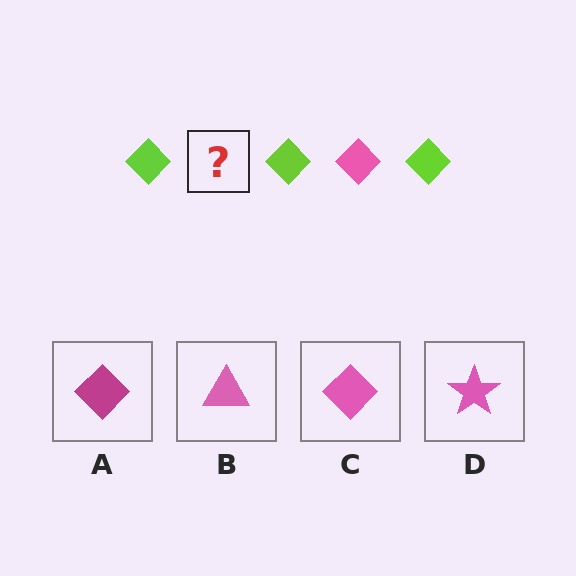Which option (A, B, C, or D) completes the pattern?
C.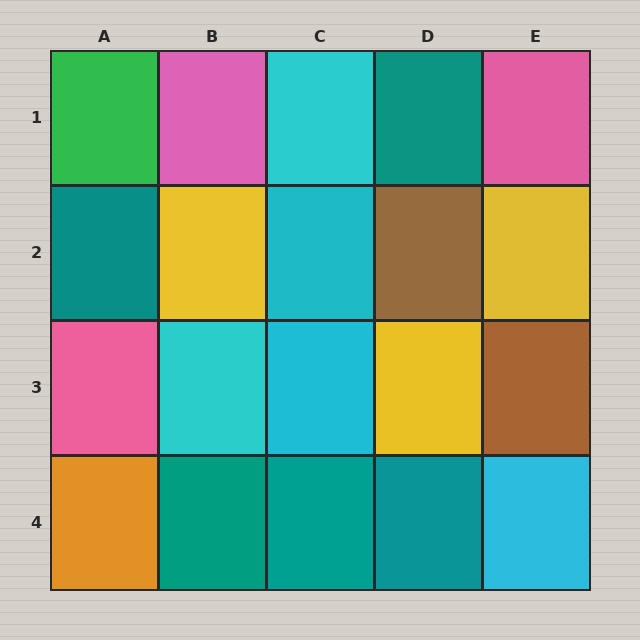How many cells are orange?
1 cell is orange.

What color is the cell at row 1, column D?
Teal.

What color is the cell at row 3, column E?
Brown.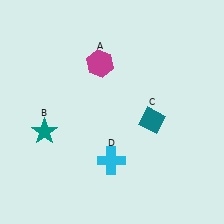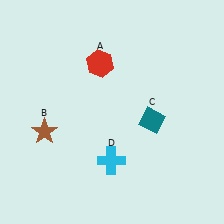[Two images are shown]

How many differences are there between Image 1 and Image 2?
There are 2 differences between the two images.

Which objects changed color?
A changed from magenta to red. B changed from teal to brown.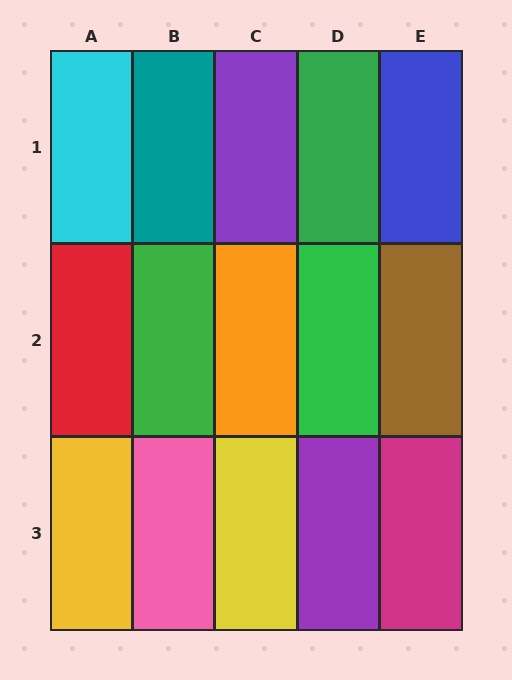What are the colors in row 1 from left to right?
Cyan, teal, purple, green, blue.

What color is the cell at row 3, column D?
Purple.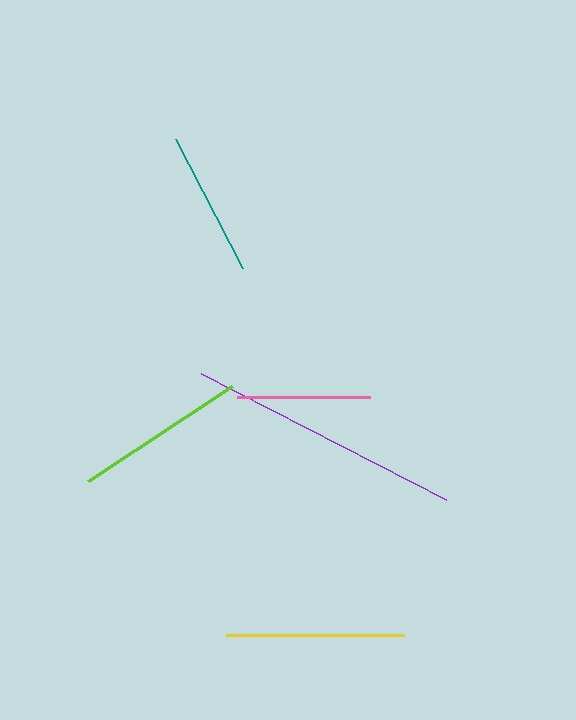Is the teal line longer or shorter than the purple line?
The purple line is longer than the teal line.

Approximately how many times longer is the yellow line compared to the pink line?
The yellow line is approximately 1.3 times the length of the pink line.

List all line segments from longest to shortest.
From longest to shortest: purple, yellow, lime, teal, pink.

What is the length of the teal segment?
The teal segment is approximately 145 pixels long.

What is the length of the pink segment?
The pink segment is approximately 133 pixels long.